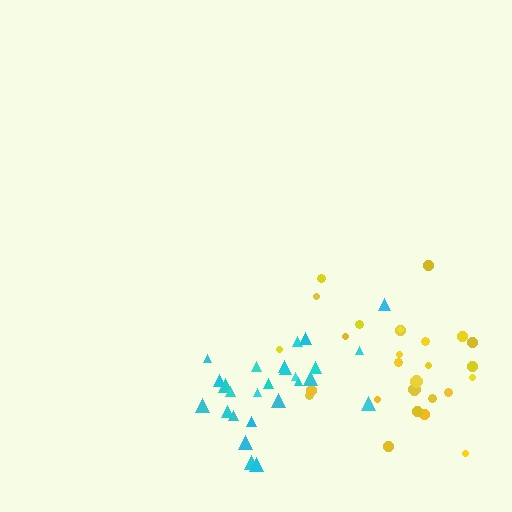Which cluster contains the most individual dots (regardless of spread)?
Yellow (27).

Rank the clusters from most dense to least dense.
cyan, yellow.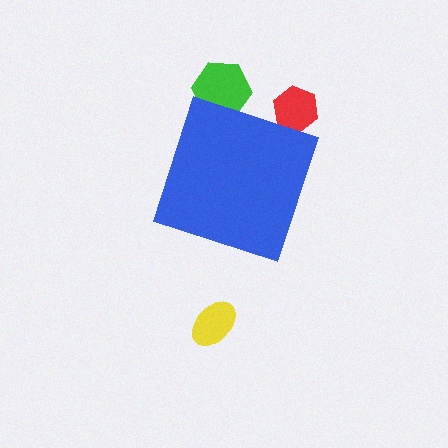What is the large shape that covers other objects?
A blue diamond.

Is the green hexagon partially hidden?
Yes, the green hexagon is partially hidden behind the blue diamond.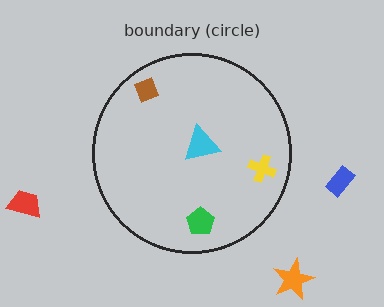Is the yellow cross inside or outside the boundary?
Inside.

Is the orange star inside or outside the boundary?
Outside.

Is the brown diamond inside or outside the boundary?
Inside.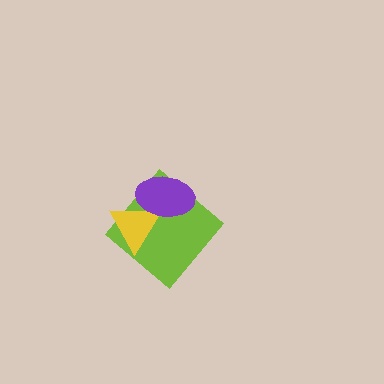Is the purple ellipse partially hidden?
No, no other shape covers it.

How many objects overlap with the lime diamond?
2 objects overlap with the lime diamond.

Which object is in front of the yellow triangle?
The purple ellipse is in front of the yellow triangle.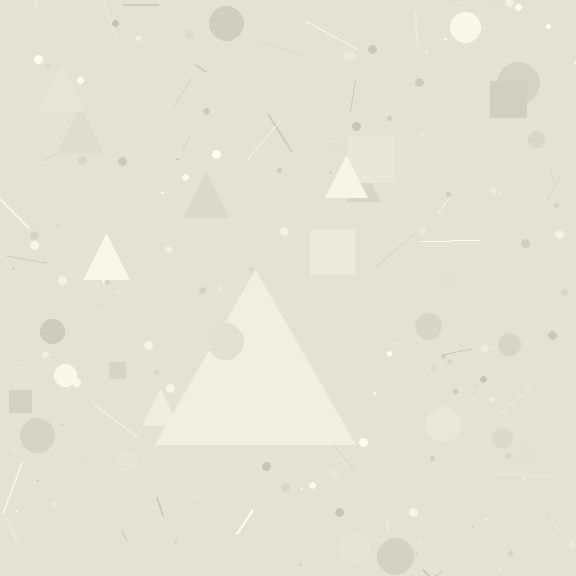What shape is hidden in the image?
A triangle is hidden in the image.